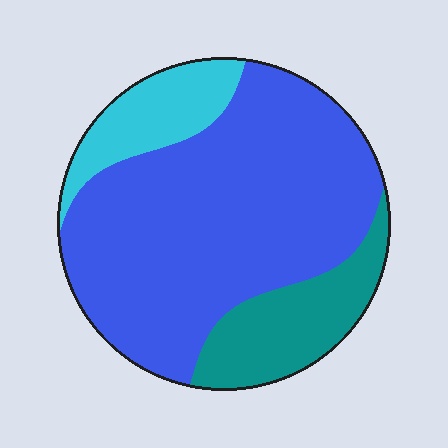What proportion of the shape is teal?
Teal takes up between a sixth and a third of the shape.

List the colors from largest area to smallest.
From largest to smallest: blue, teal, cyan.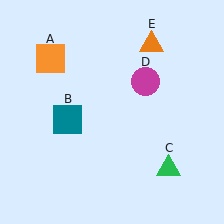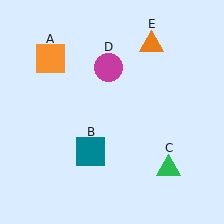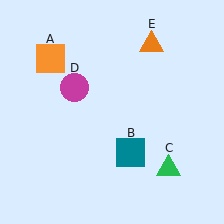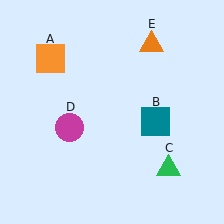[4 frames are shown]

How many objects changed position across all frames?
2 objects changed position: teal square (object B), magenta circle (object D).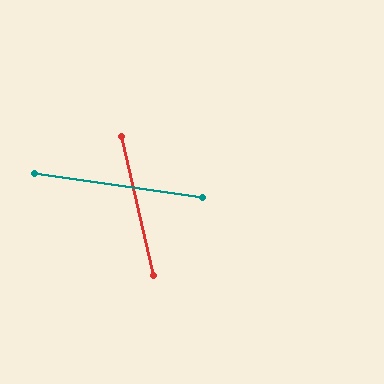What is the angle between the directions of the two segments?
Approximately 69 degrees.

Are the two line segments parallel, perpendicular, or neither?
Neither parallel nor perpendicular — they differ by about 69°.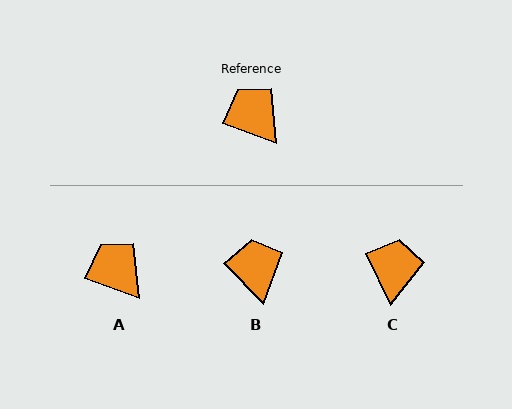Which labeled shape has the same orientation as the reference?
A.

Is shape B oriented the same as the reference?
No, it is off by about 26 degrees.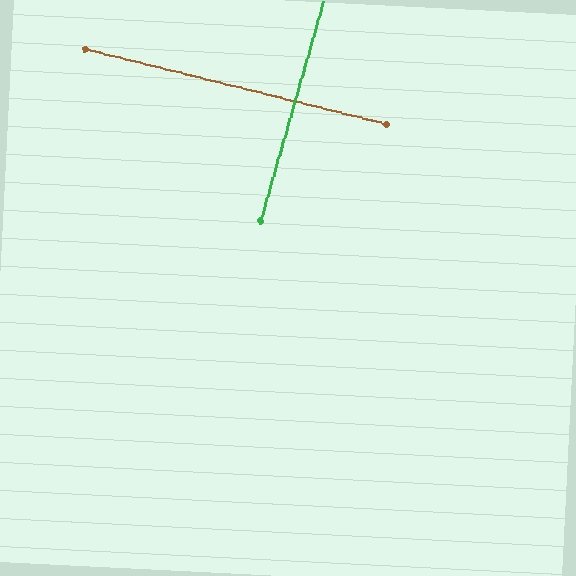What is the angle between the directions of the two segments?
Approximately 88 degrees.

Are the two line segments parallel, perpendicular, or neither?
Perpendicular — they meet at approximately 88°.